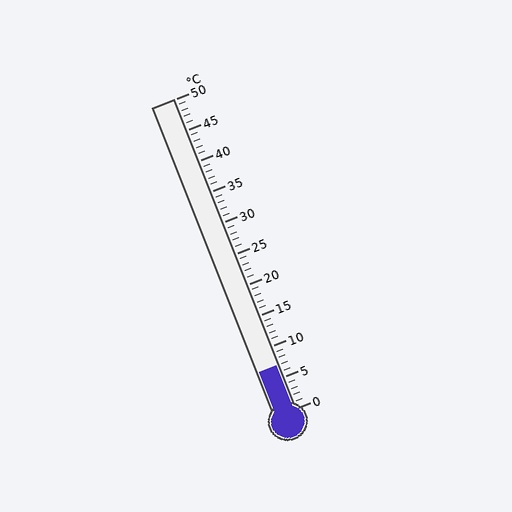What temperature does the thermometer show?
The thermometer shows approximately 7°C.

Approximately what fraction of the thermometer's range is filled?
The thermometer is filled to approximately 15% of its range.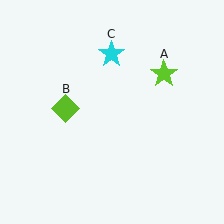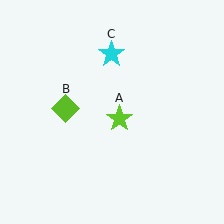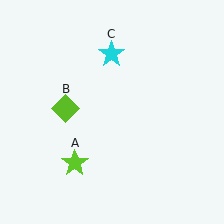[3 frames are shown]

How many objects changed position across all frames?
1 object changed position: lime star (object A).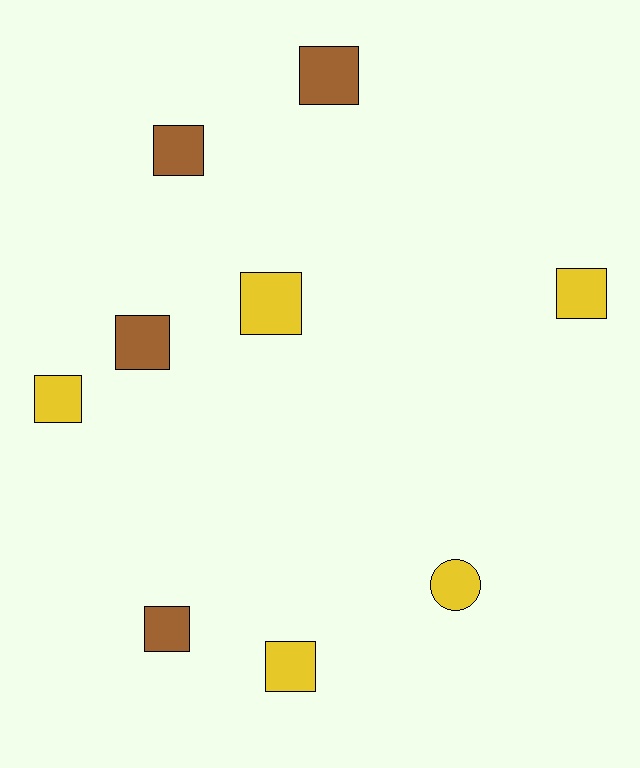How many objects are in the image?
There are 9 objects.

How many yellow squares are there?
There are 4 yellow squares.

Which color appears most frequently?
Yellow, with 5 objects.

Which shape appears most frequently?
Square, with 8 objects.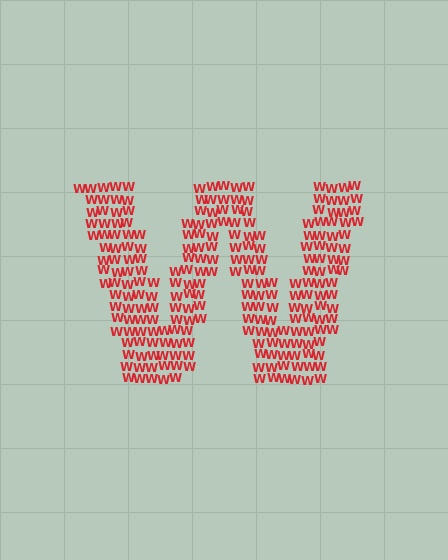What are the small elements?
The small elements are letter W's.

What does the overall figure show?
The overall figure shows the letter W.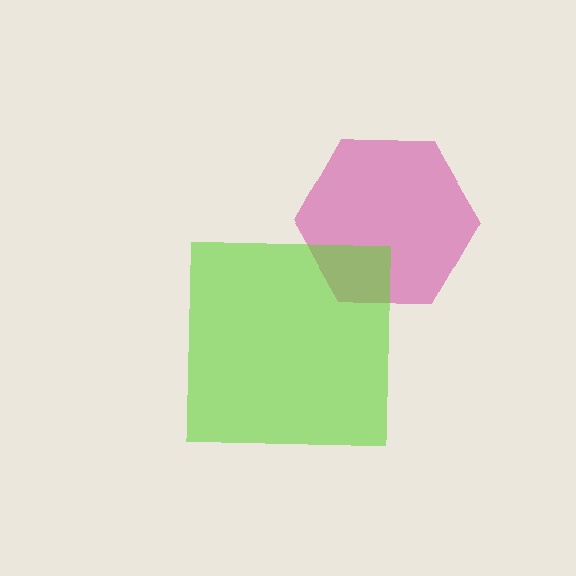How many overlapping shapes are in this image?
There are 2 overlapping shapes in the image.